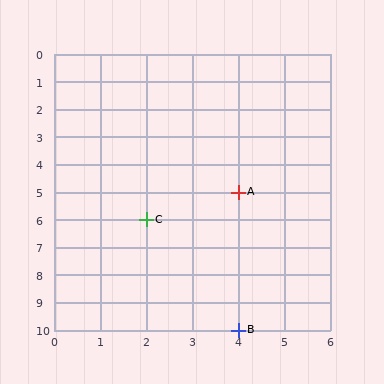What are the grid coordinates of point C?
Point C is at grid coordinates (2, 6).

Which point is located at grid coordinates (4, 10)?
Point B is at (4, 10).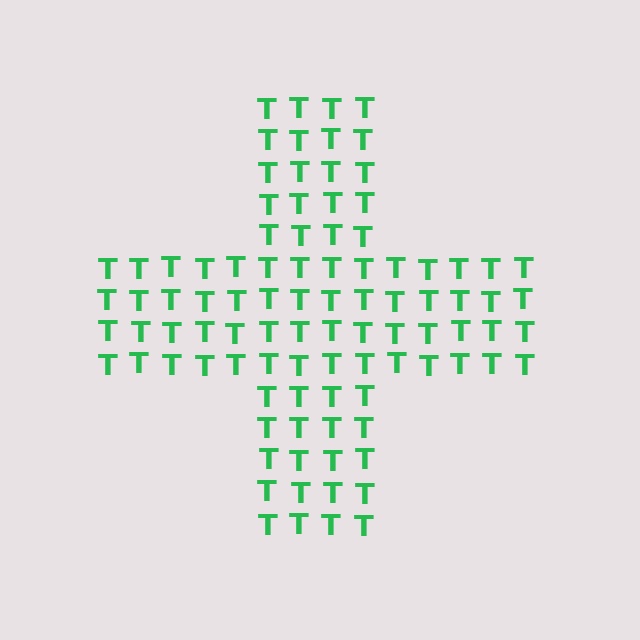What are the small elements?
The small elements are letter T's.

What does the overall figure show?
The overall figure shows a cross.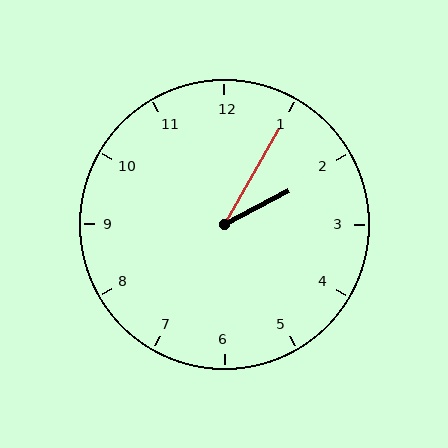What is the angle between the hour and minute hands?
Approximately 32 degrees.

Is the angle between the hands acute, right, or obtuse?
It is acute.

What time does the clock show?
2:05.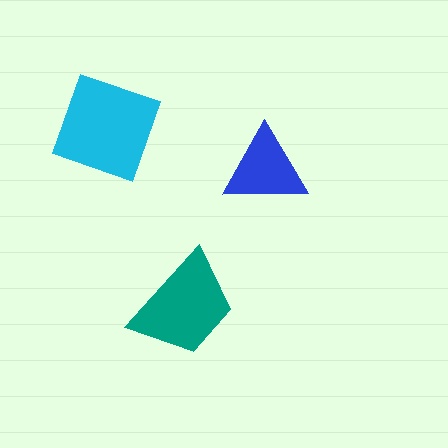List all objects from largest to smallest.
The cyan diamond, the teal trapezoid, the blue triangle.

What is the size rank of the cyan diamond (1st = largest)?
1st.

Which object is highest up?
The cyan diamond is topmost.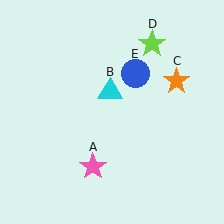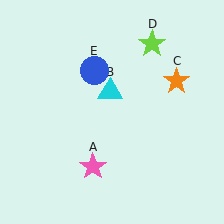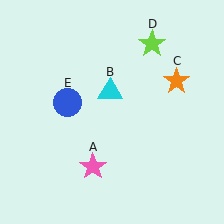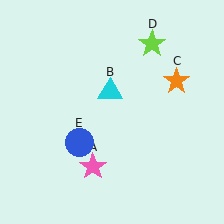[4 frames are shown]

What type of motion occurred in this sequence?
The blue circle (object E) rotated counterclockwise around the center of the scene.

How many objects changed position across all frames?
1 object changed position: blue circle (object E).